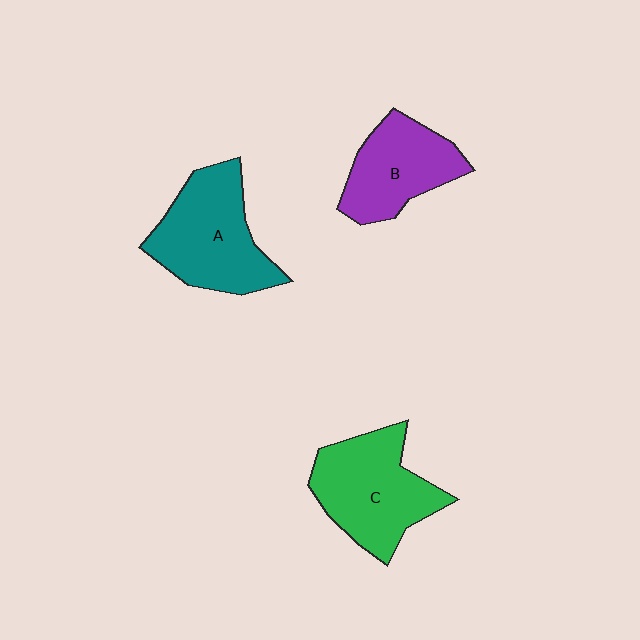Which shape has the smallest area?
Shape B (purple).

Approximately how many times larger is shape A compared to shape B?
Approximately 1.3 times.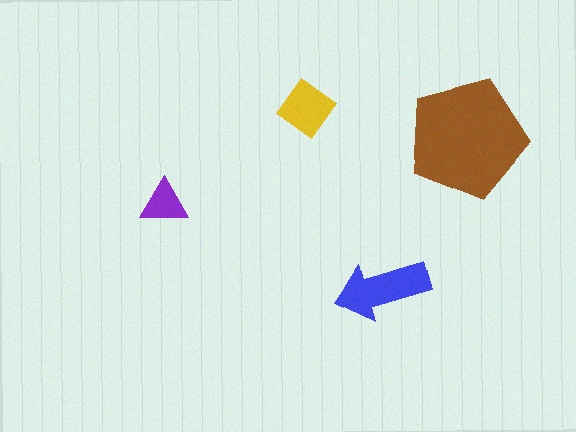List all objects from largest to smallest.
The brown pentagon, the blue arrow, the yellow diamond, the purple triangle.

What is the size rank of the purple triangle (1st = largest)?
4th.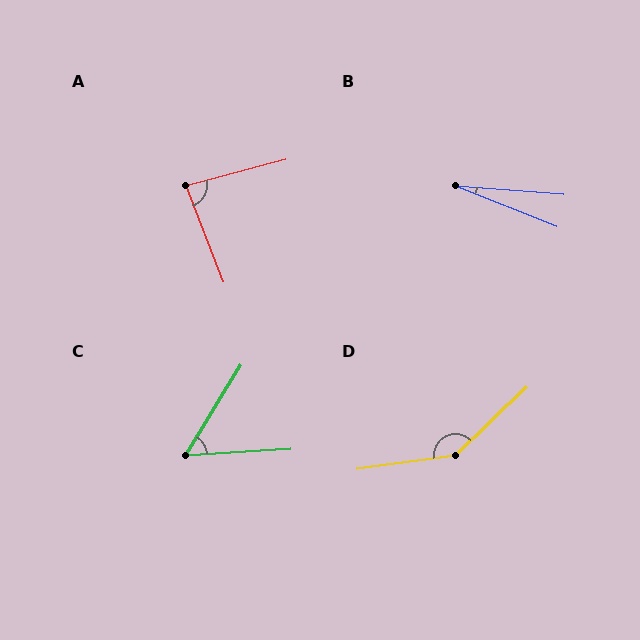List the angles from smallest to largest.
B (18°), C (55°), A (84°), D (144°).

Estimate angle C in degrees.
Approximately 55 degrees.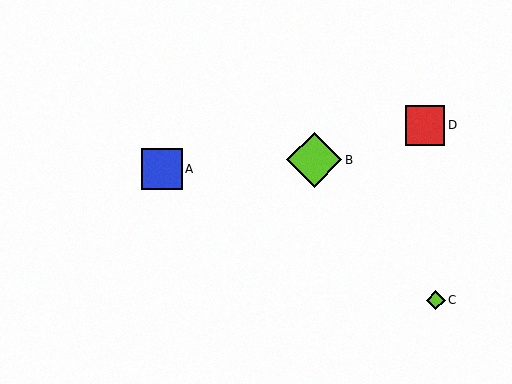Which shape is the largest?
The lime diamond (labeled B) is the largest.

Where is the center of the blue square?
The center of the blue square is at (162, 169).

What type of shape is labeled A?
Shape A is a blue square.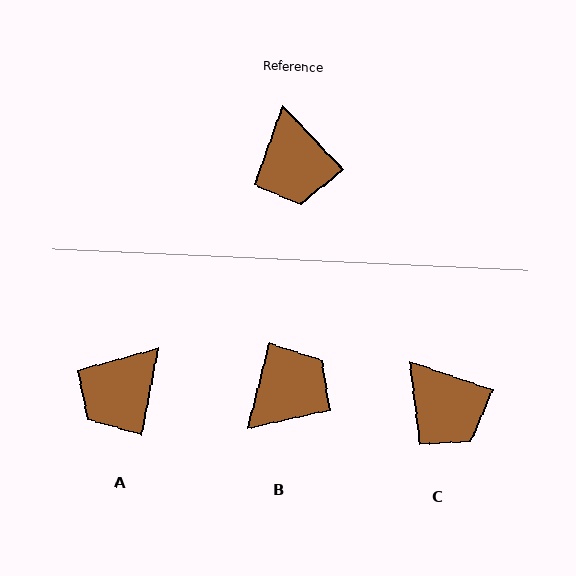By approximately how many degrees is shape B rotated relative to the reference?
Approximately 122 degrees counter-clockwise.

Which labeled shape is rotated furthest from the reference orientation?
B, about 122 degrees away.